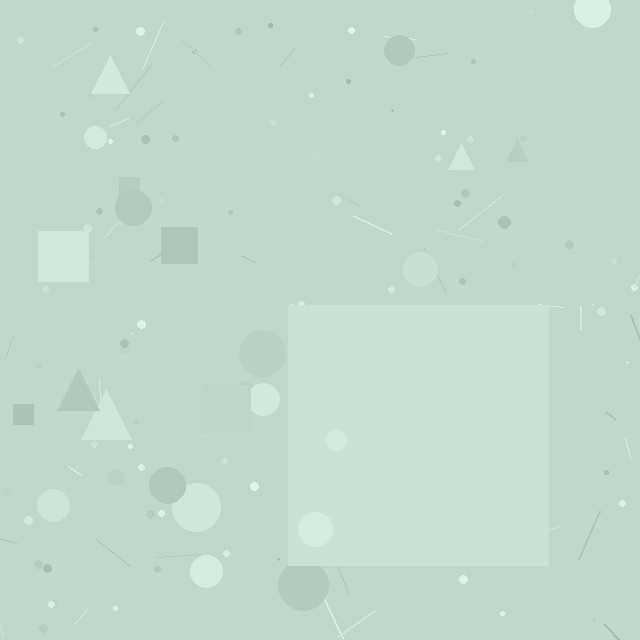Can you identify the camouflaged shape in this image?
The camouflaged shape is a square.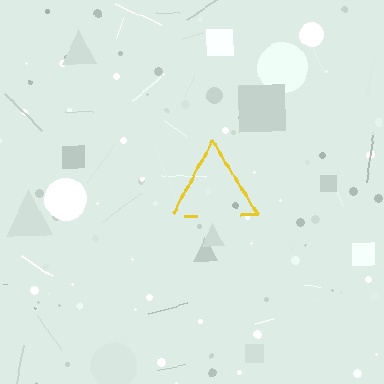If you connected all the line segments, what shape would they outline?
They would outline a triangle.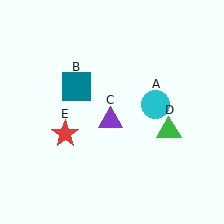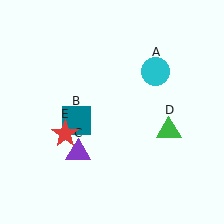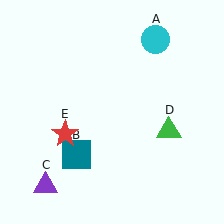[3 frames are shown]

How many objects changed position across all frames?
3 objects changed position: cyan circle (object A), teal square (object B), purple triangle (object C).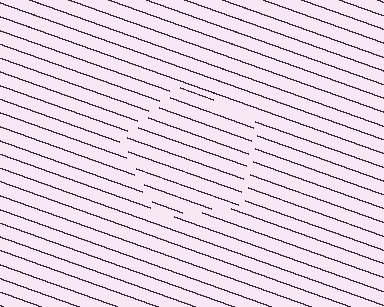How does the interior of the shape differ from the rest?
The interior of the shape contains the same grating, shifted by half a period — the contour is defined by the phase discontinuity where line-ends from the inner and outer gratings abut.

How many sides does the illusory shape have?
5 sides — the line-ends trace a pentagon.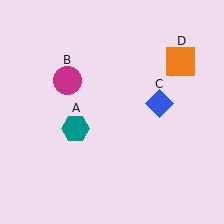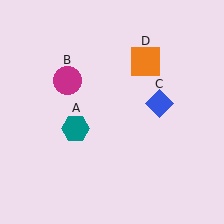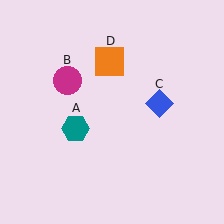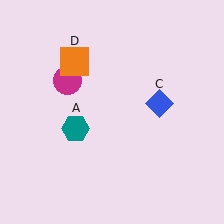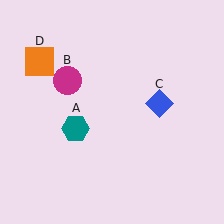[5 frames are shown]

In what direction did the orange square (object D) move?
The orange square (object D) moved left.